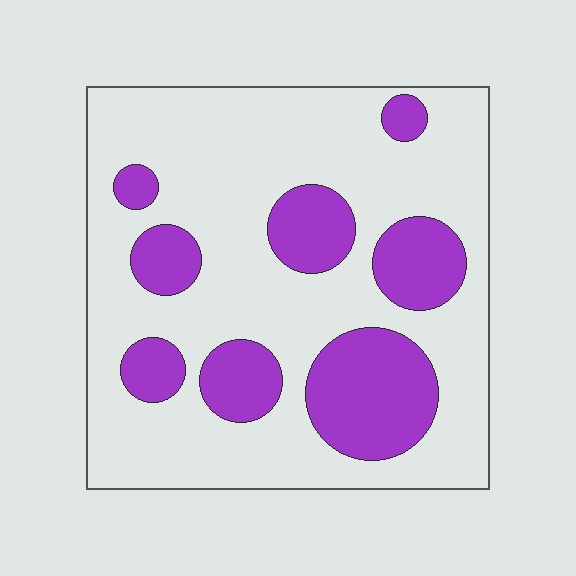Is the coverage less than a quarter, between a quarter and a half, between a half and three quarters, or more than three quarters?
Between a quarter and a half.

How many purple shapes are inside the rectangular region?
8.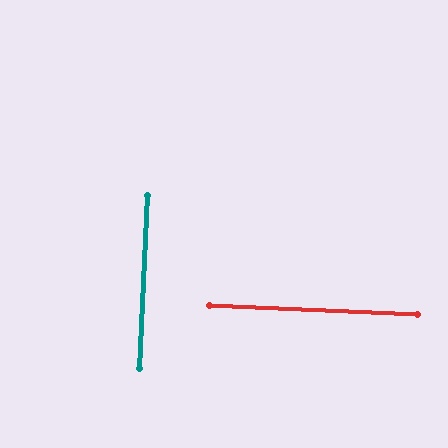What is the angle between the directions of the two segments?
Approximately 90 degrees.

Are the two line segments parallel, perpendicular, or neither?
Perpendicular — they meet at approximately 90°.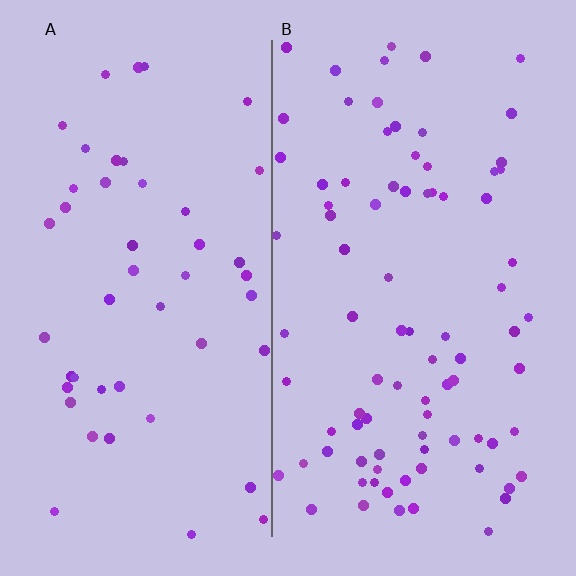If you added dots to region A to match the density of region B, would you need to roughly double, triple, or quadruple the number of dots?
Approximately double.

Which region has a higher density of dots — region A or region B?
B (the right).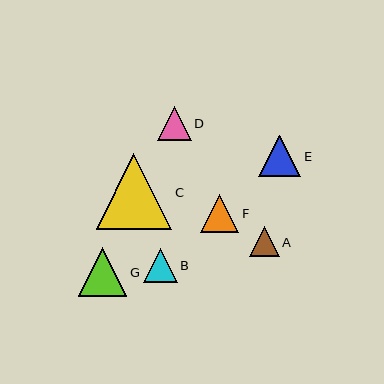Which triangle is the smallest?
Triangle A is the smallest with a size of approximately 30 pixels.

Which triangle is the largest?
Triangle C is the largest with a size of approximately 76 pixels.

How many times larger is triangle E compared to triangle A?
Triangle E is approximately 1.4 times the size of triangle A.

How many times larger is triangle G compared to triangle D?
Triangle G is approximately 1.5 times the size of triangle D.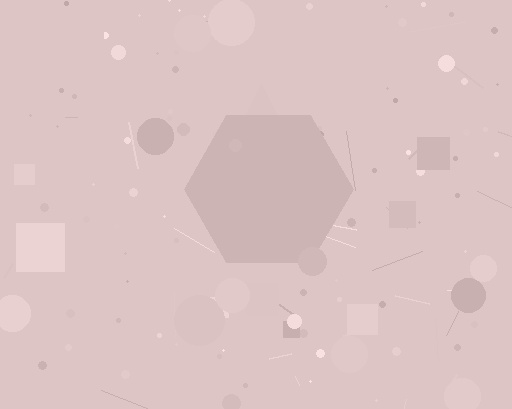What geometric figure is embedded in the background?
A hexagon is embedded in the background.